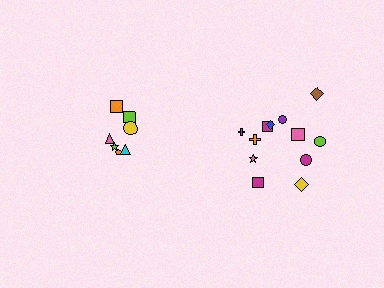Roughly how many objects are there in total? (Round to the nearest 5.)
Roughly 20 objects in total.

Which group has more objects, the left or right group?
The right group.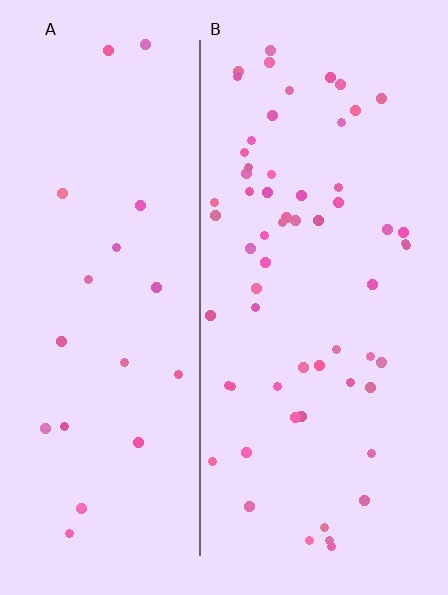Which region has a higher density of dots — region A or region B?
B (the right).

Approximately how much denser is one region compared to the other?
Approximately 3.0× — region B over region A.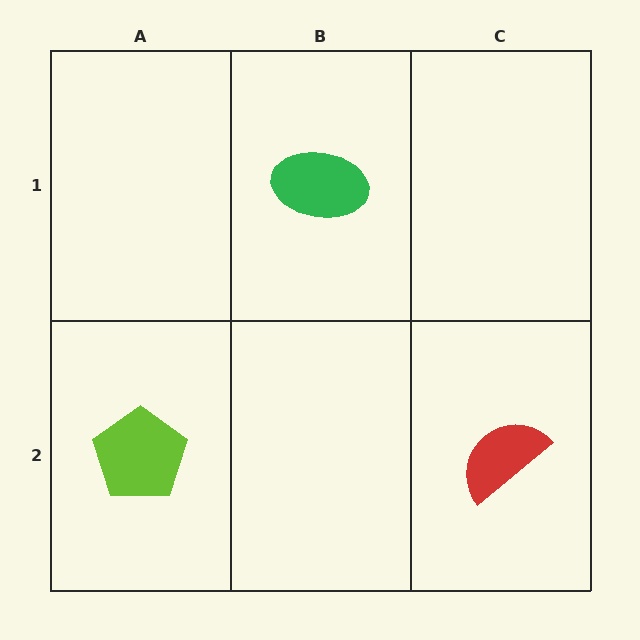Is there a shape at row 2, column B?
No, that cell is empty.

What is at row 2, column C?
A red semicircle.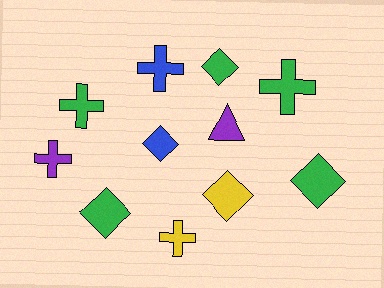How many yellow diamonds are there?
There is 1 yellow diamond.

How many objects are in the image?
There are 11 objects.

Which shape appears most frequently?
Cross, with 5 objects.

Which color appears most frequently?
Green, with 5 objects.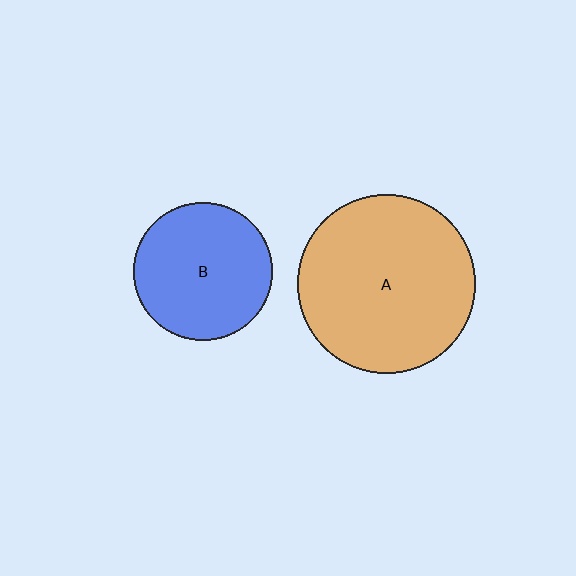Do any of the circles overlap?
No, none of the circles overlap.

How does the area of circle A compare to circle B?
Approximately 1.7 times.